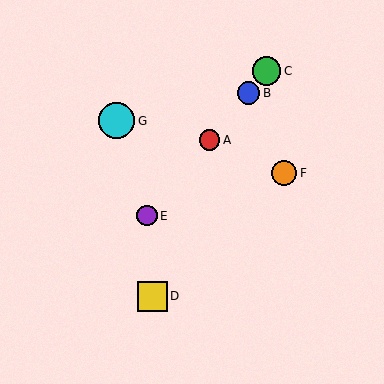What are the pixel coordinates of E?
Object E is at (147, 216).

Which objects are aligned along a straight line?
Objects A, B, C, E are aligned along a straight line.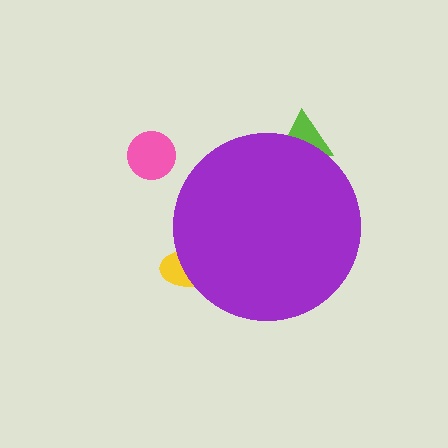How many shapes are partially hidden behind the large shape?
2 shapes are partially hidden.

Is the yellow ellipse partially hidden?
Yes, the yellow ellipse is partially hidden behind the purple circle.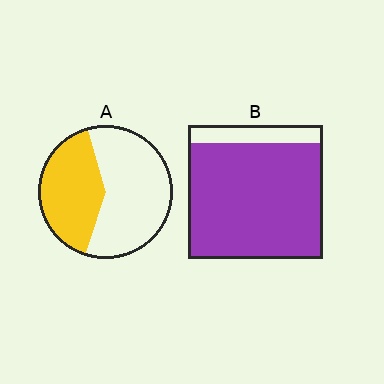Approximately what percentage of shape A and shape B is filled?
A is approximately 40% and B is approximately 85%.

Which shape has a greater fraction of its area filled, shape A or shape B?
Shape B.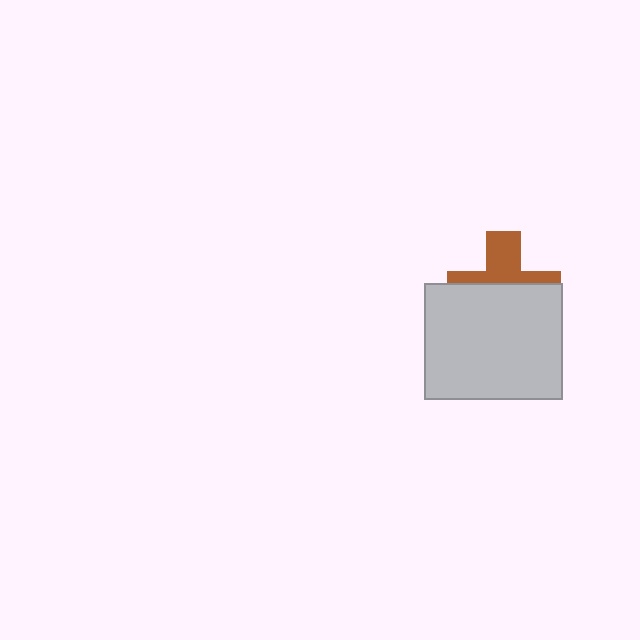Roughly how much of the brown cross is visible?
A small part of it is visible (roughly 42%).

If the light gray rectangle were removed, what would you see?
You would see the complete brown cross.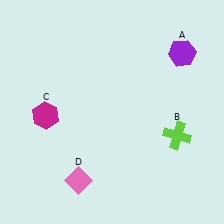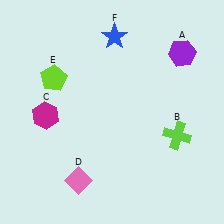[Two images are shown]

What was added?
A lime pentagon (E), a blue star (F) were added in Image 2.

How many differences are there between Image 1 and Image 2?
There are 2 differences between the two images.